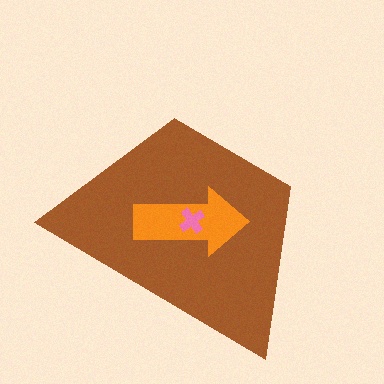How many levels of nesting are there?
3.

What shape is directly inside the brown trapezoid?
The orange arrow.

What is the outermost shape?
The brown trapezoid.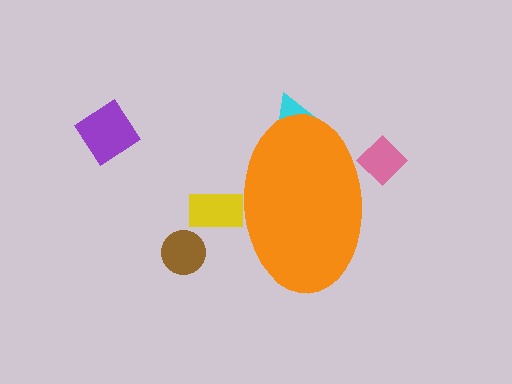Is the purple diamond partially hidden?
No, the purple diamond is fully visible.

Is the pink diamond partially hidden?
Yes, the pink diamond is partially hidden behind the orange ellipse.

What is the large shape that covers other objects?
An orange ellipse.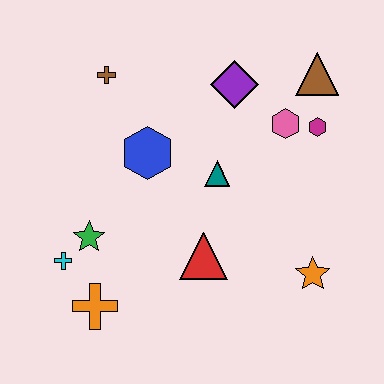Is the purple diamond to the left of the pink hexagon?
Yes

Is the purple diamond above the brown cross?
No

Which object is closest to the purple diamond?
The pink hexagon is closest to the purple diamond.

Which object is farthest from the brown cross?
The orange star is farthest from the brown cross.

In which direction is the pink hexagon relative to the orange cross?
The pink hexagon is to the right of the orange cross.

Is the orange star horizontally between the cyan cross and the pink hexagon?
No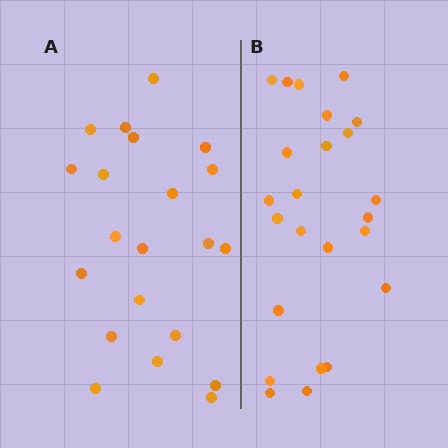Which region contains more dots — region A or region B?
Region B (the right region) has more dots.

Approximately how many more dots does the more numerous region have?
Region B has just a few more — roughly 2 or 3 more dots than region A.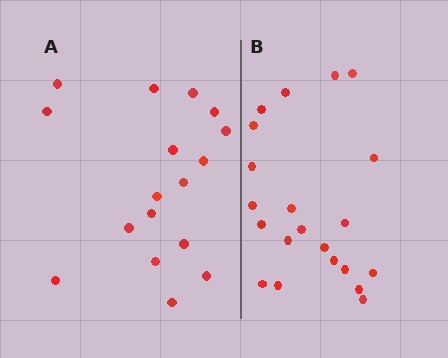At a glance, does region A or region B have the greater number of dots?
Region B (the right region) has more dots.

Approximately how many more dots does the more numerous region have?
Region B has about 4 more dots than region A.